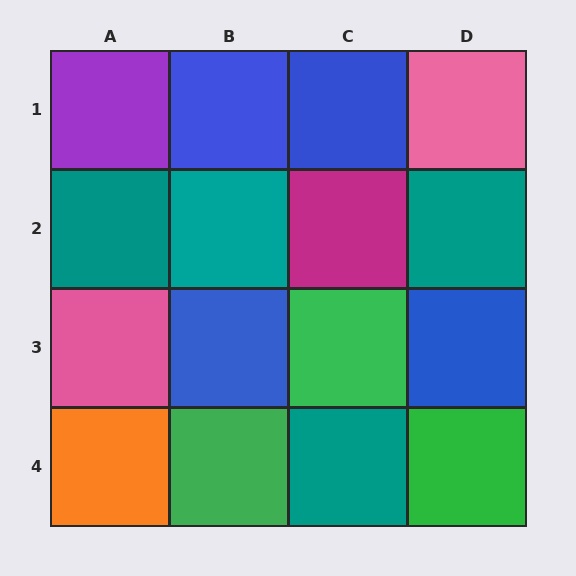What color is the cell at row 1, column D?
Pink.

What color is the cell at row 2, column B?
Teal.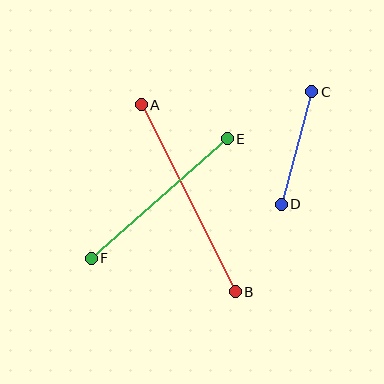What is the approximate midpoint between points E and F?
The midpoint is at approximately (159, 198) pixels.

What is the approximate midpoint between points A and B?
The midpoint is at approximately (188, 198) pixels.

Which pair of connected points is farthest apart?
Points A and B are farthest apart.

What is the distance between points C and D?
The distance is approximately 116 pixels.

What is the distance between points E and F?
The distance is approximately 181 pixels.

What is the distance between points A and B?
The distance is approximately 209 pixels.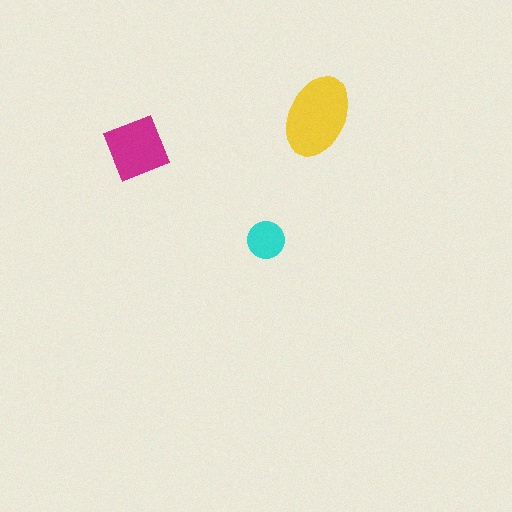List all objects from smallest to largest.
The cyan circle, the magenta diamond, the yellow ellipse.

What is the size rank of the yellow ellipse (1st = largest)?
1st.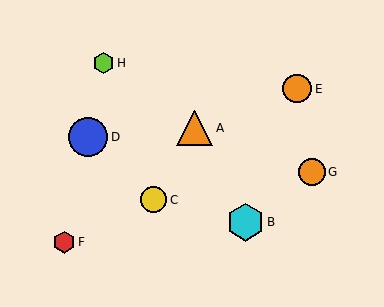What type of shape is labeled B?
Shape B is a cyan hexagon.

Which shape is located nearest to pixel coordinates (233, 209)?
The cyan hexagon (labeled B) at (246, 222) is nearest to that location.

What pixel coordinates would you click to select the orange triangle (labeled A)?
Click at (195, 128) to select the orange triangle A.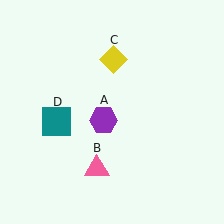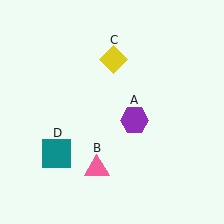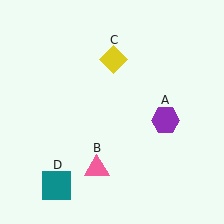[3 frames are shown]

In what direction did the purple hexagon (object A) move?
The purple hexagon (object A) moved right.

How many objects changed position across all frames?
2 objects changed position: purple hexagon (object A), teal square (object D).